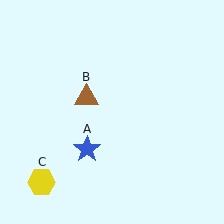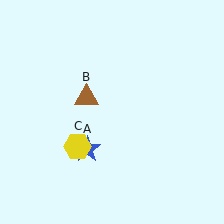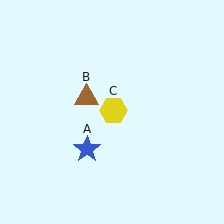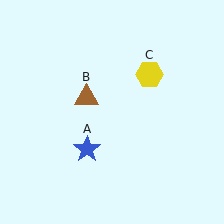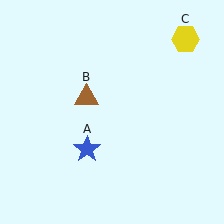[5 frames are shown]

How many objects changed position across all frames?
1 object changed position: yellow hexagon (object C).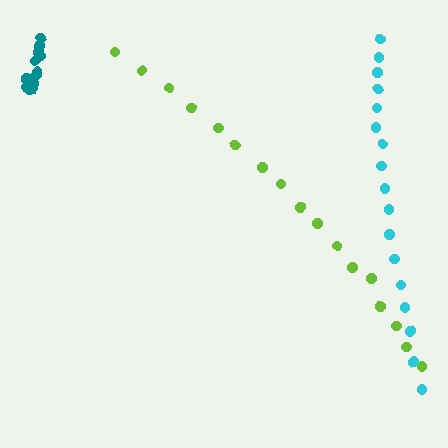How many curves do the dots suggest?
There are 3 distinct paths.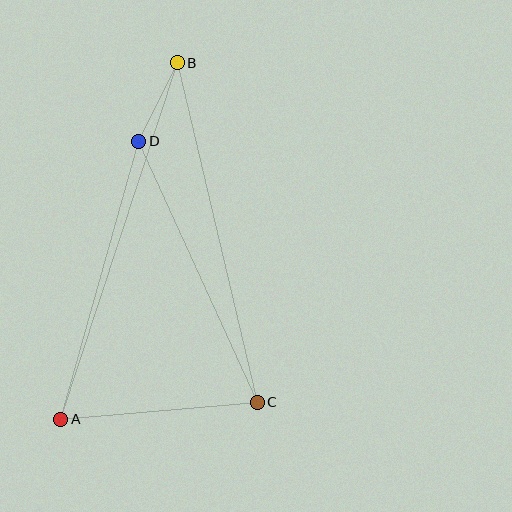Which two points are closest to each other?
Points B and D are closest to each other.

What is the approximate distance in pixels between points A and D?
The distance between A and D is approximately 289 pixels.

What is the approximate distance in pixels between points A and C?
The distance between A and C is approximately 198 pixels.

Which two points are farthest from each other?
Points A and B are farthest from each other.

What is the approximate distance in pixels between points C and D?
The distance between C and D is approximately 287 pixels.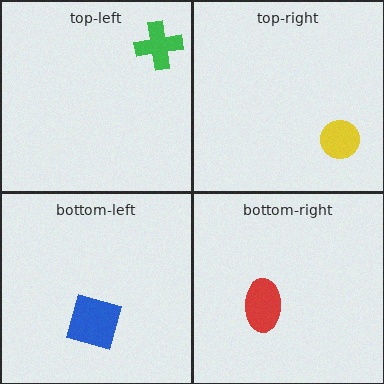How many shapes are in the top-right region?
1.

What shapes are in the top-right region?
The yellow circle.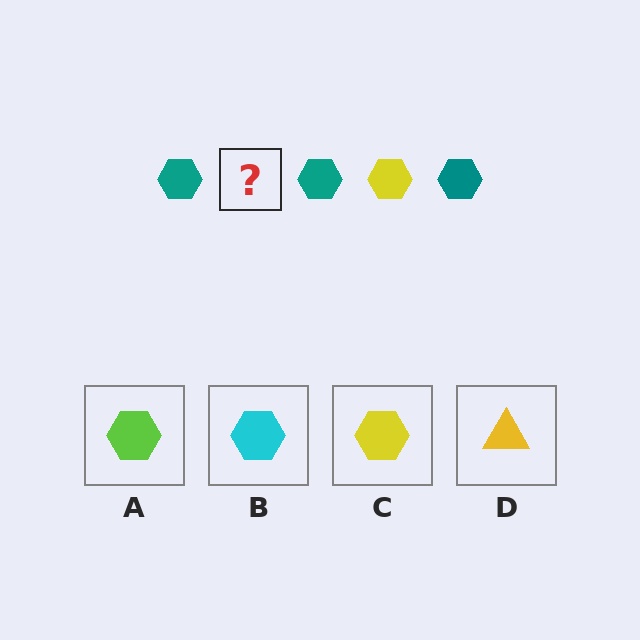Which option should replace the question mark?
Option C.